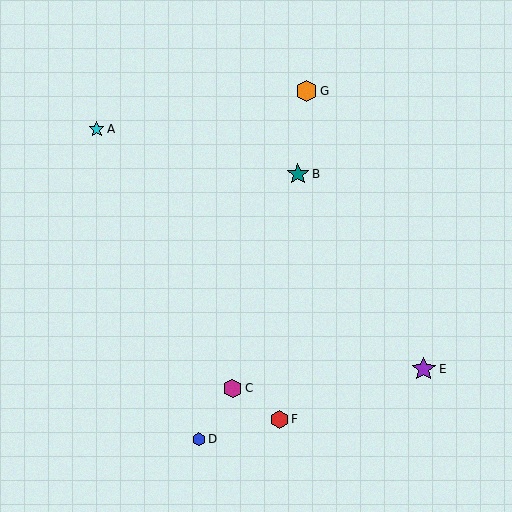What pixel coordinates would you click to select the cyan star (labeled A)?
Click at (97, 129) to select the cyan star A.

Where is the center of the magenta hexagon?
The center of the magenta hexagon is at (233, 388).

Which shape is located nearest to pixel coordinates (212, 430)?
The blue hexagon (labeled D) at (199, 439) is nearest to that location.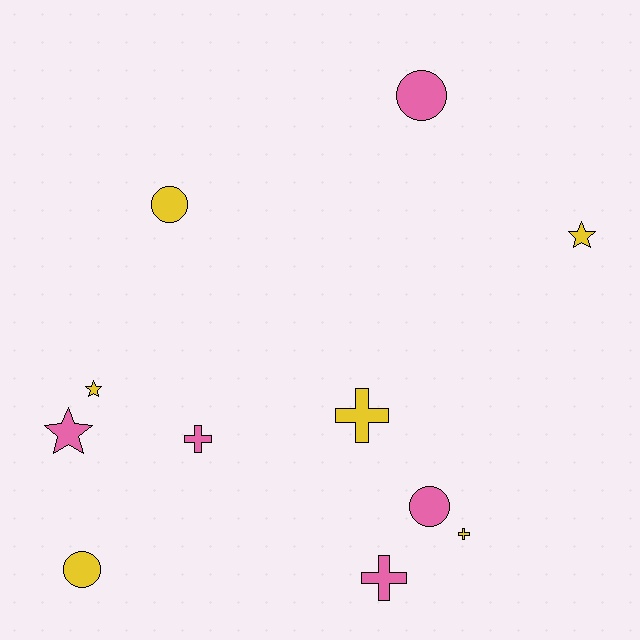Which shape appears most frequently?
Circle, with 4 objects.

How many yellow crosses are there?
There are 2 yellow crosses.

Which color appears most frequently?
Yellow, with 6 objects.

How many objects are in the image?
There are 11 objects.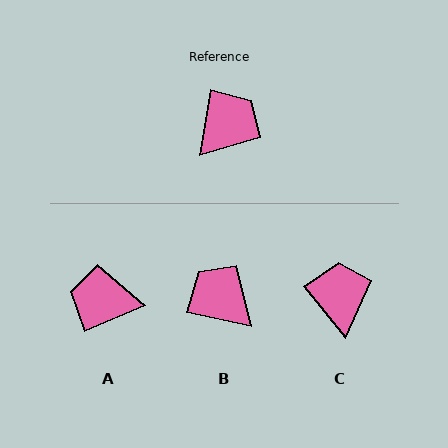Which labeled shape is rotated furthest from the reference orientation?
A, about 122 degrees away.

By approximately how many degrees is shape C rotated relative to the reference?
Approximately 48 degrees counter-clockwise.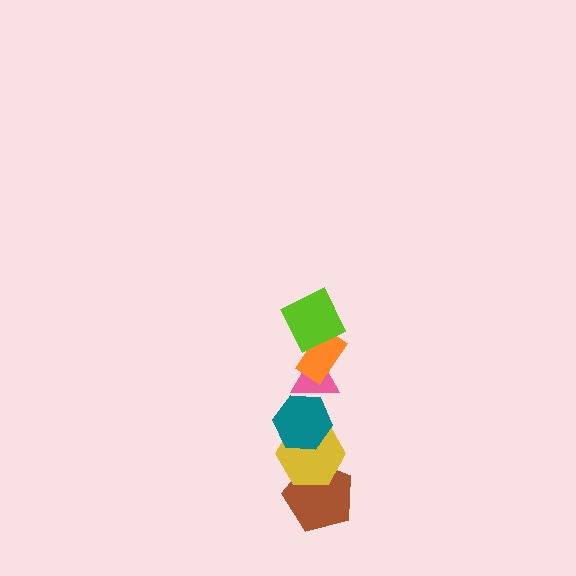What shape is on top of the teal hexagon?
The pink triangle is on top of the teal hexagon.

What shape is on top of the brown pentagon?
The yellow hexagon is on top of the brown pentagon.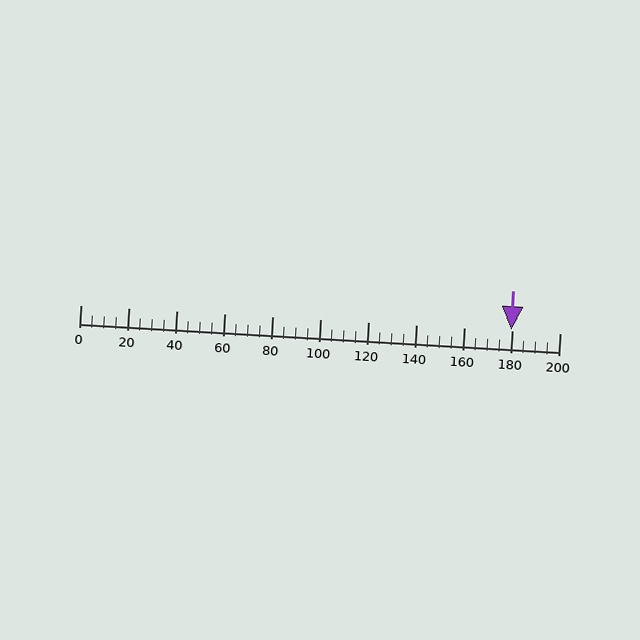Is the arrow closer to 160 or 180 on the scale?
The arrow is closer to 180.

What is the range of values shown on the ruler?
The ruler shows values from 0 to 200.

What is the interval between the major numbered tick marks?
The major tick marks are spaced 20 units apart.